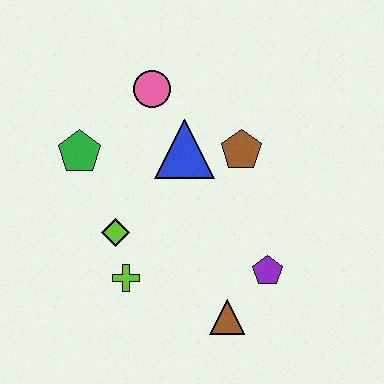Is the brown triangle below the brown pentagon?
Yes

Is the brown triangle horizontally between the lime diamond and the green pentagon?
No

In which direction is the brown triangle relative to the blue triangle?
The brown triangle is below the blue triangle.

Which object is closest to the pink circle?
The blue triangle is closest to the pink circle.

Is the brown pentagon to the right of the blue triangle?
Yes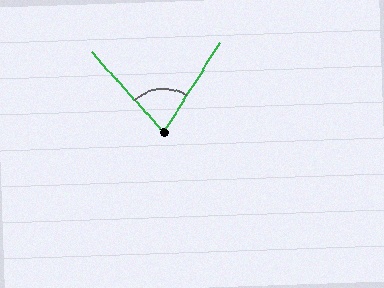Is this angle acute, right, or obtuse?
It is acute.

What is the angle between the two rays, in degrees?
Approximately 73 degrees.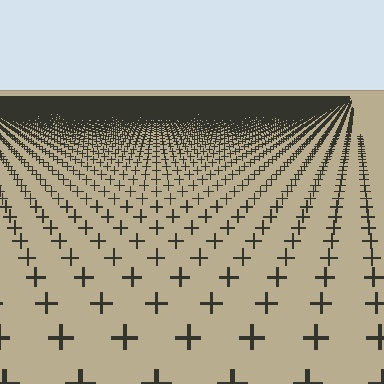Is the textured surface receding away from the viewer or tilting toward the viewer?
The surface is receding away from the viewer. Texture elements get smaller and denser toward the top.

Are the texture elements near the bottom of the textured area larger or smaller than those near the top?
Larger. Near the bottom, elements are closer to the viewer and appear at a bigger on-screen size.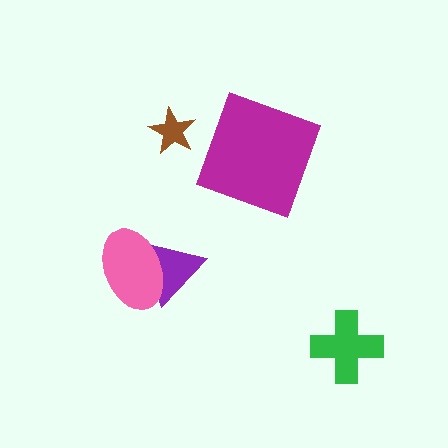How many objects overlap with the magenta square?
0 objects overlap with the magenta square.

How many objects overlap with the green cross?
0 objects overlap with the green cross.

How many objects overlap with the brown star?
0 objects overlap with the brown star.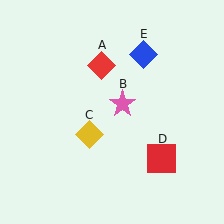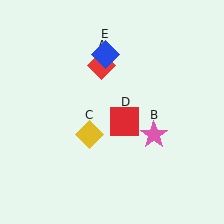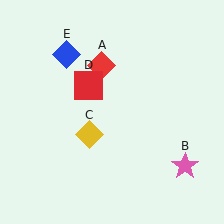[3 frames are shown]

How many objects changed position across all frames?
3 objects changed position: pink star (object B), red square (object D), blue diamond (object E).